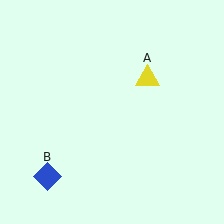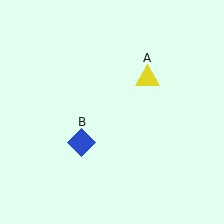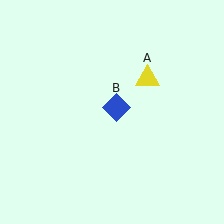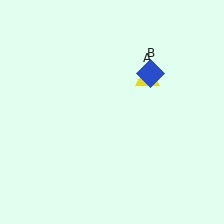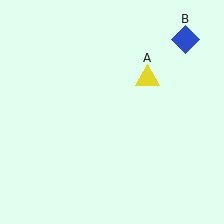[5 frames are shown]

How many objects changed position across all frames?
1 object changed position: blue diamond (object B).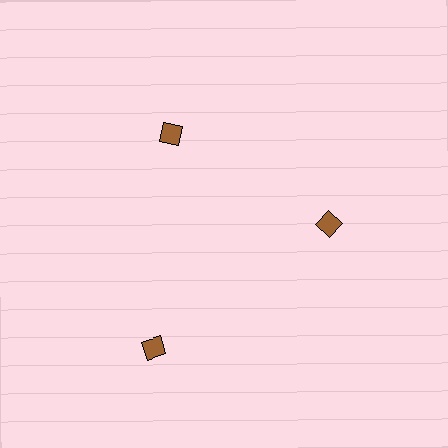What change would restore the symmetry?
The symmetry would be restored by moving it inward, back onto the ring so that all 3 diamonds sit at equal angles and equal distance from the center.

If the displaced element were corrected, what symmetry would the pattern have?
It would have 3-fold rotational symmetry — the pattern would map onto itself every 120 degrees.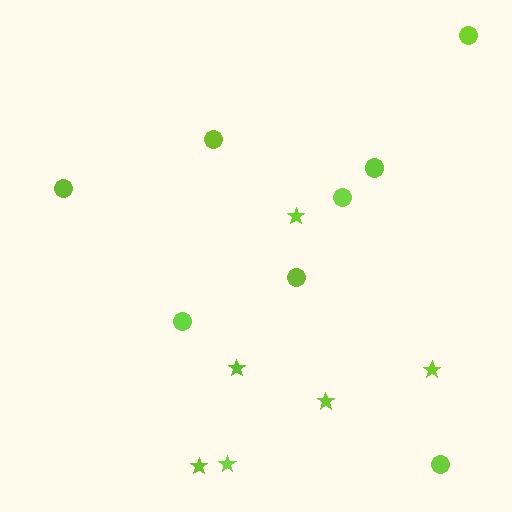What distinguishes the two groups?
There are 2 groups: one group of stars (6) and one group of circles (8).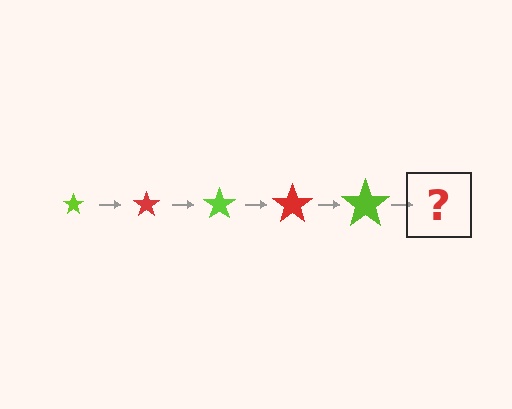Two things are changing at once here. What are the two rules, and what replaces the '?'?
The two rules are that the star grows larger each step and the color cycles through lime and red. The '?' should be a red star, larger than the previous one.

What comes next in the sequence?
The next element should be a red star, larger than the previous one.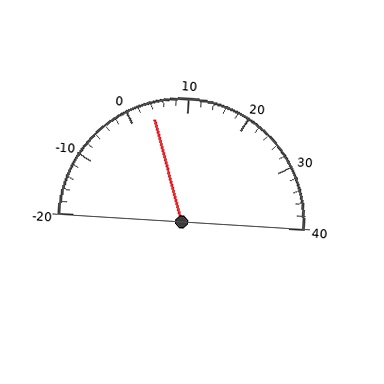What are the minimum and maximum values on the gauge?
The gauge ranges from -20 to 40.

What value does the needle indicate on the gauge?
The needle indicates approximately 4.